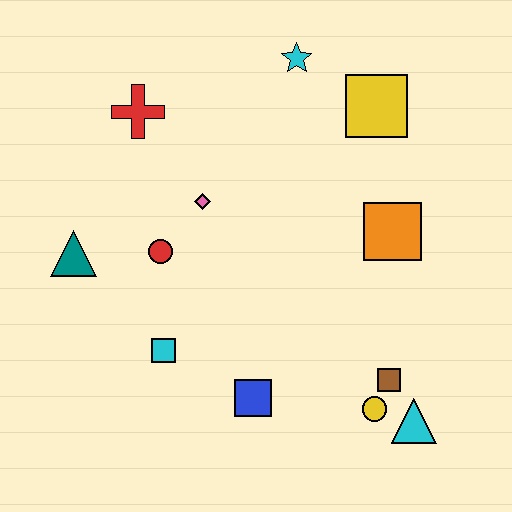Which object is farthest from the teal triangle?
The cyan triangle is farthest from the teal triangle.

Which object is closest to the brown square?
The yellow circle is closest to the brown square.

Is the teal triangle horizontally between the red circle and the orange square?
No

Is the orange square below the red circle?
No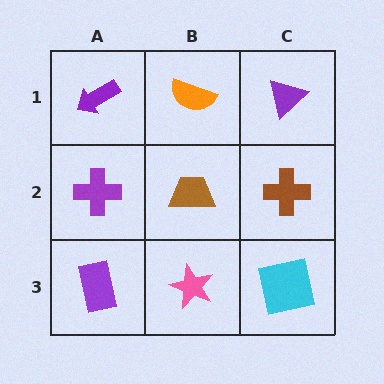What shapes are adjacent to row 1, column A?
A purple cross (row 2, column A), an orange semicircle (row 1, column B).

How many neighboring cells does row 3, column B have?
3.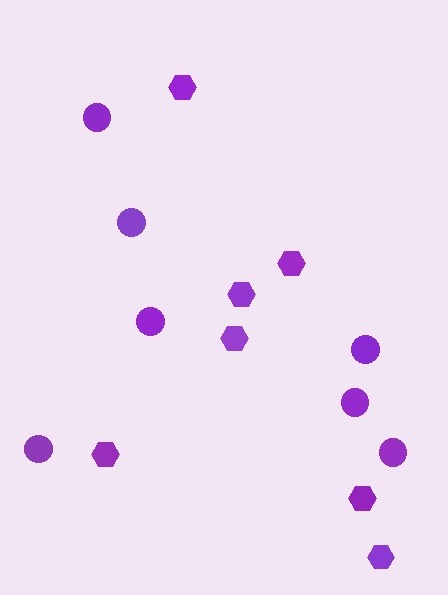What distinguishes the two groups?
There are 2 groups: one group of circles (7) and one group of hexagons (7).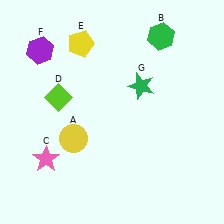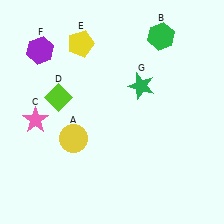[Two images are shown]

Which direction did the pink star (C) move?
The pink star (C) moved up.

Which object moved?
The pink star (C) moved up.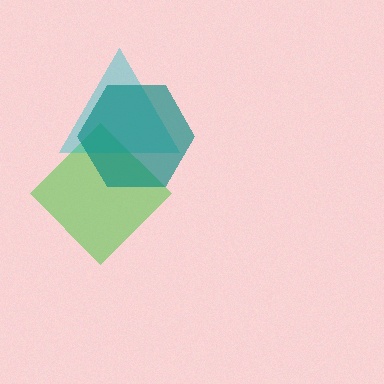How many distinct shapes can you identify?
There are 3 distinct shapes: a green diamond, a cyan triangle, a teal hexagon.